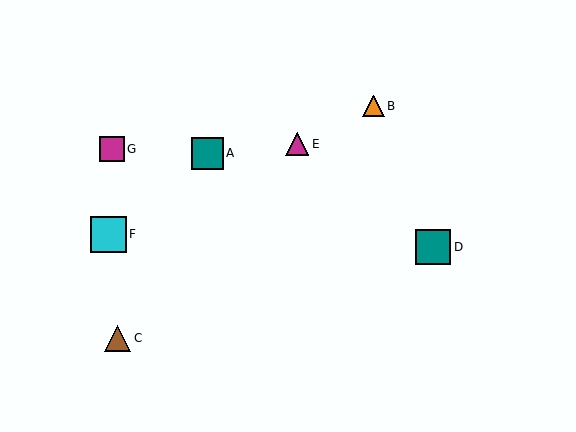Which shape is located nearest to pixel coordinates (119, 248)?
The cyan square (labeled F) at (108, 234) is nearest to that location.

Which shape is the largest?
The cyan square (labeled F) is the largest.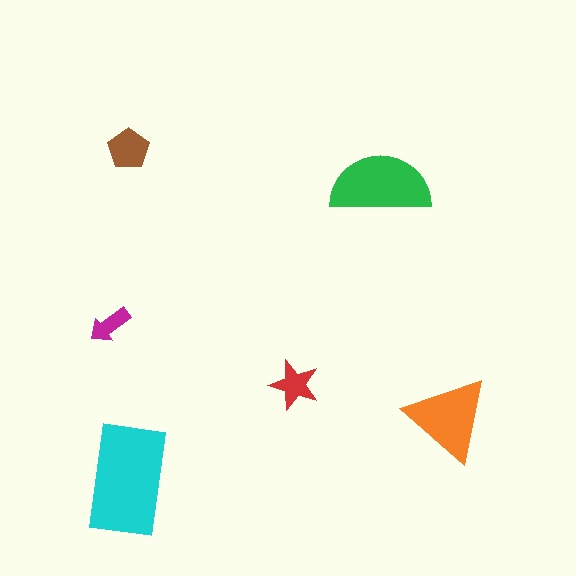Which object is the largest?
The cyan rectangle.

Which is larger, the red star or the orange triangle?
The orange triangle.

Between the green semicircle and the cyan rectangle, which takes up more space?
The cyan rectangle.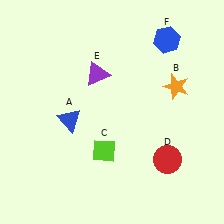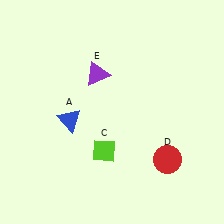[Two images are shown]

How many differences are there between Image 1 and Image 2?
There are 2 differences between the two images.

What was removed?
The blue hexagon (F), the orange star (B) were removed in Image 2.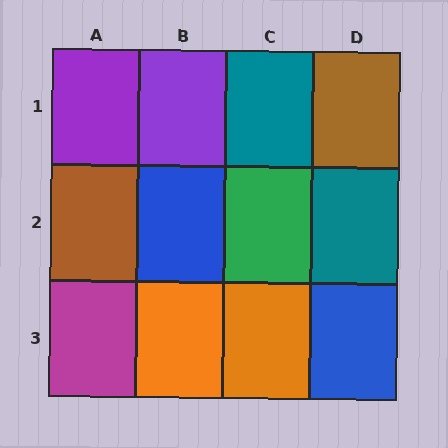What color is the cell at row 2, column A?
Brown.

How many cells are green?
1 cell is green.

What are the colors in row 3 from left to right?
Magenta, orange, orange, blue.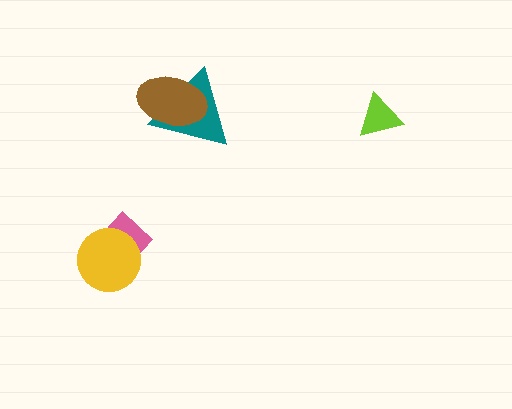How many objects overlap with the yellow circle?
1 object overlaps with the yellow circle.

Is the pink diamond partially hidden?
Yes, it is partially covered by another shape.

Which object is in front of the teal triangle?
The brown ellipse is in front of the teal triangle.